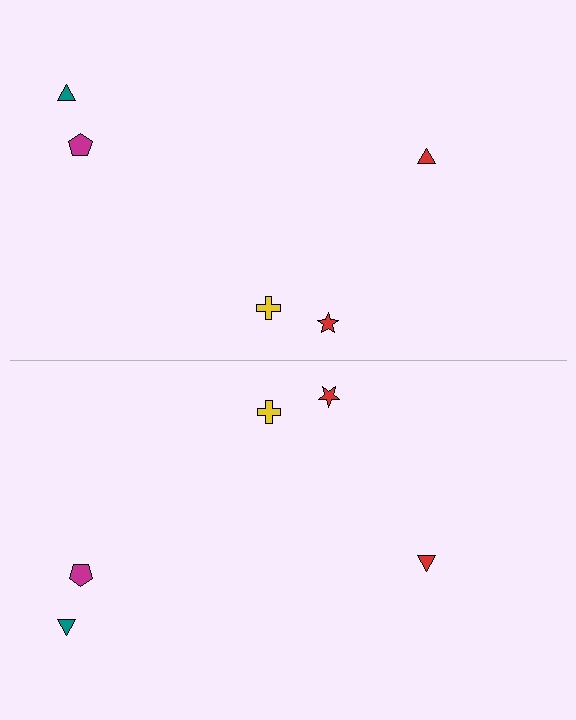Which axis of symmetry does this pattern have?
The pattern has a horizontal axis of symmetry running through the center of the image.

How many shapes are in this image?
There are 10 shapes in this image.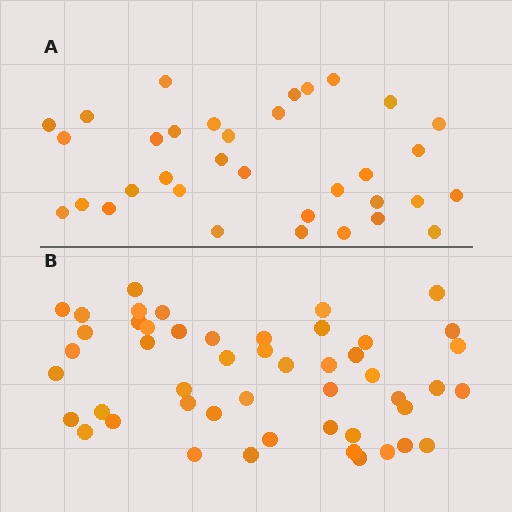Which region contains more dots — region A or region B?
Region B (the bottom region) has more dots.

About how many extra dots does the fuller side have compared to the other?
Region B has approximately 15 more dots than region A.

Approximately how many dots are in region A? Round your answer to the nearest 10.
About 30 dots. (The exact count is 34, which rounds to 30.)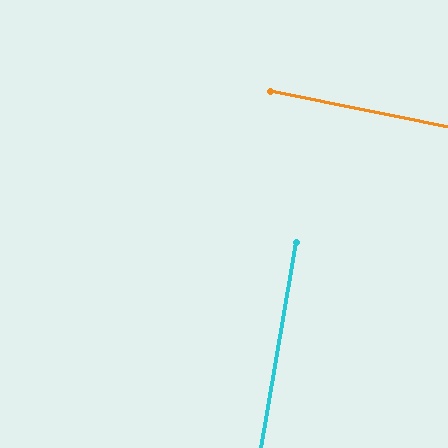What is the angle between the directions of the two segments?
Approximately 88 degrees.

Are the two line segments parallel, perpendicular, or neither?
Perpendicular — they meet at approximately 88°.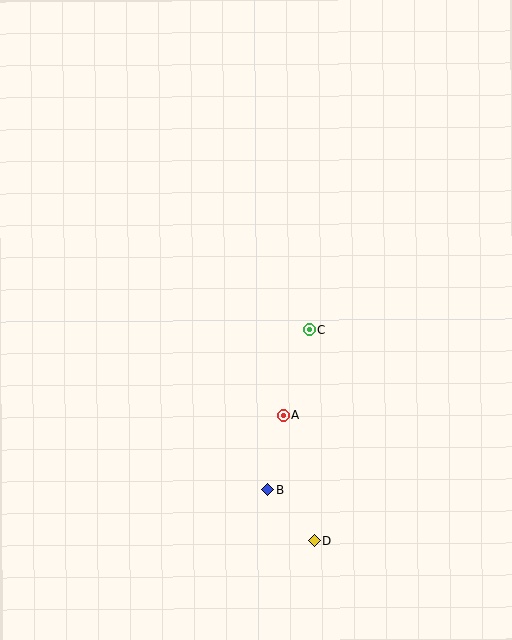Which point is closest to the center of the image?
Point C at (309, 329) is closest to the center.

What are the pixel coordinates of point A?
Point A is at (283, 415).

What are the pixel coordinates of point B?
Point B is at (268, 490).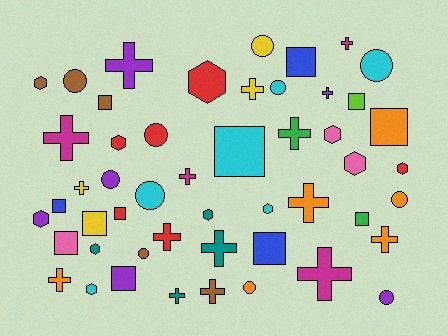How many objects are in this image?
There are 50 objects.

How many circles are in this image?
There are 11 circles.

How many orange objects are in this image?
There are 6 orange objects.